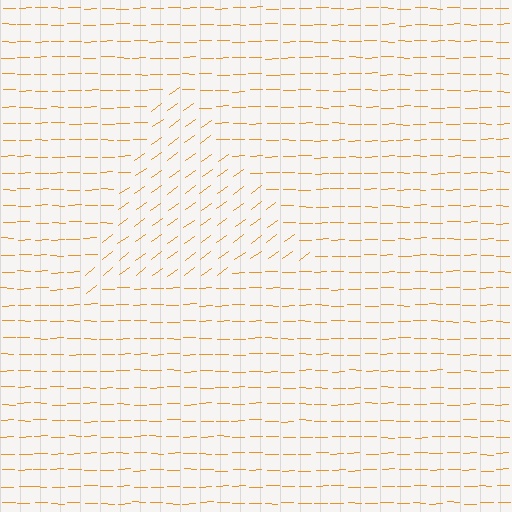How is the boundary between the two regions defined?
The boundary is defined purely by a change in line orientation (approximately 36 degrees difference). All lines are the same color and thickness.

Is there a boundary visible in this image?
Yes, there is a texture boundary formed by a change in line orientation.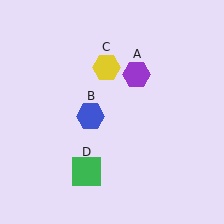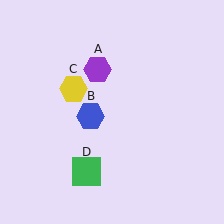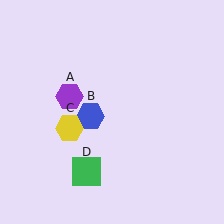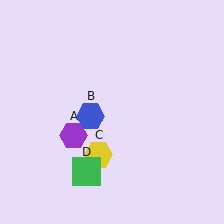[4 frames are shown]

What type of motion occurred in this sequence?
The purple hexagon (object A), yellow hexagon (object C) rotated counterclockwise around the center of the scene.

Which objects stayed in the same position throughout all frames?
Blue hexagon (object B) and green square (object D) remained stationary.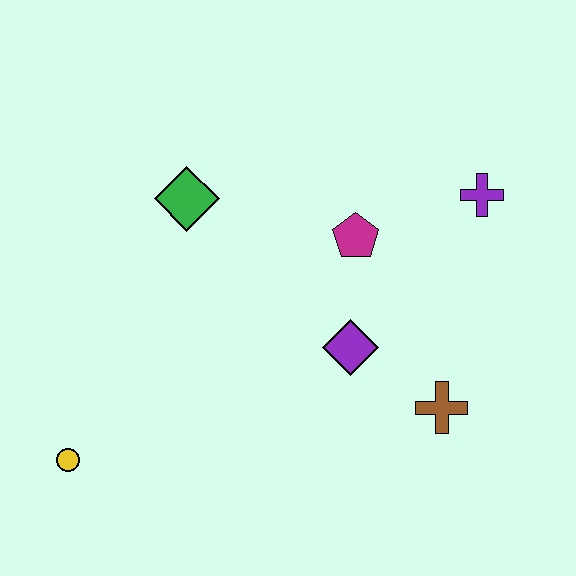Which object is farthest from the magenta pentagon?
The yellow circle is farthest from the magenta pentagon.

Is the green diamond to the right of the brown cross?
No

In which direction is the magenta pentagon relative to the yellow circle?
The magenta pentagon is to the right of the yellow circle.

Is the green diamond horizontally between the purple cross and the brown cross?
No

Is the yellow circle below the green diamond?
Yes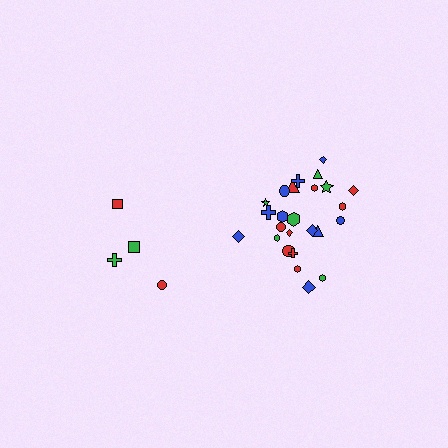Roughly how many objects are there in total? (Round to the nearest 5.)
Roughly 30 objects in total.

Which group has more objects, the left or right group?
The right group.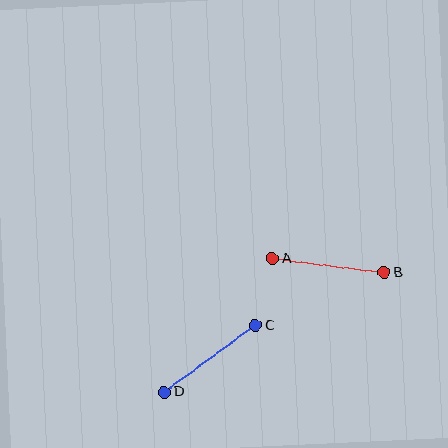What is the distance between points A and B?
The distance is approximately 113 pixels.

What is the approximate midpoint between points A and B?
The midpoint is at approximately (328, 265) pixels.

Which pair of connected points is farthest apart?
Points C and D are farthest apart.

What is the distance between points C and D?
The distance is approximately 113 pixels.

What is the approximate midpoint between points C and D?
The midpoint is at approximately (210, 359) pixels.